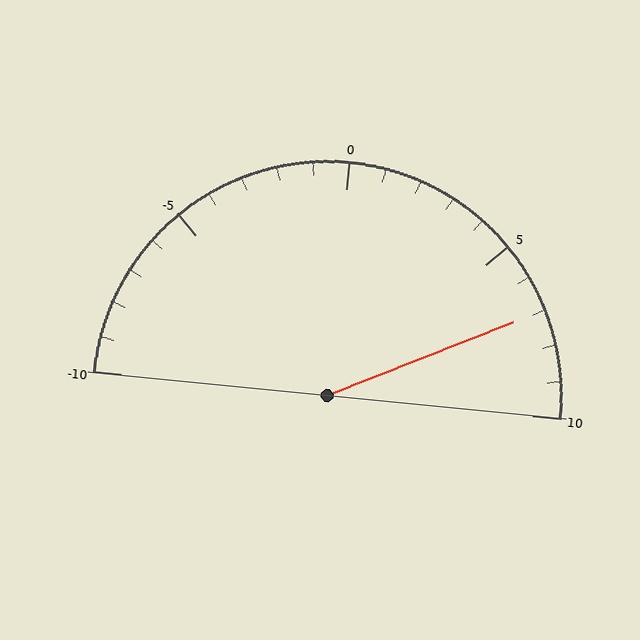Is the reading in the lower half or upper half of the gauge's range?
The reading is in the upper half of the range (-10 to 10).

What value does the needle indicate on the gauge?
The needle indicates approximately 7.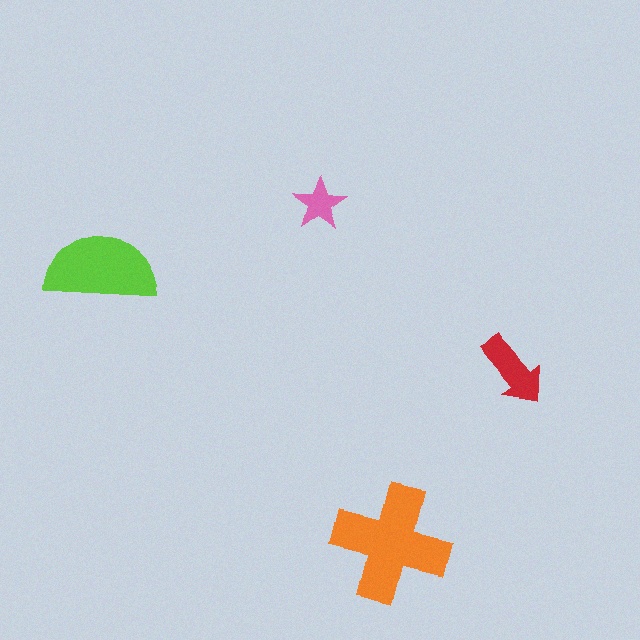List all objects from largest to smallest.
The orange cross, the lime semicircle, the red arrow, the pink star.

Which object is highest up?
The pink star is topmost.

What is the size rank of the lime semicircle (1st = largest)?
2nd.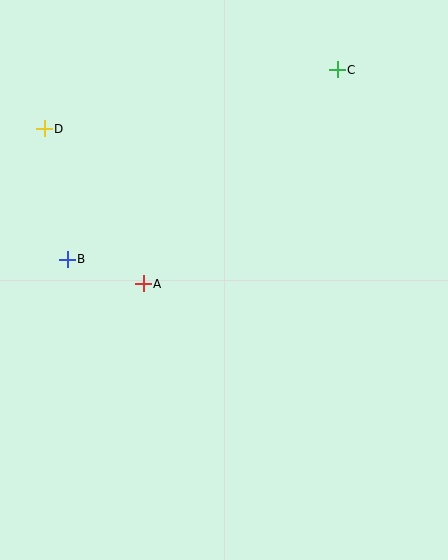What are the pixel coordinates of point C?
Point C is at (337, 70).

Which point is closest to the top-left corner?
Point D is closest to the top-left corner.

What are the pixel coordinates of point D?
Point D is at (44, 129).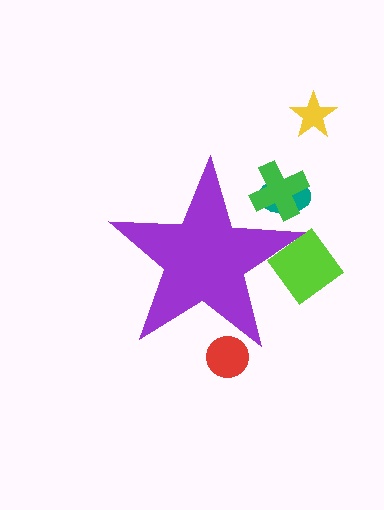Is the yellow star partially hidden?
No, the yellow star is fully visible.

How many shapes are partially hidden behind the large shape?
4 shapes are partially hidden.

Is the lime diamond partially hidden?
Yes, the lime diamond is partially hidden behind the purple star.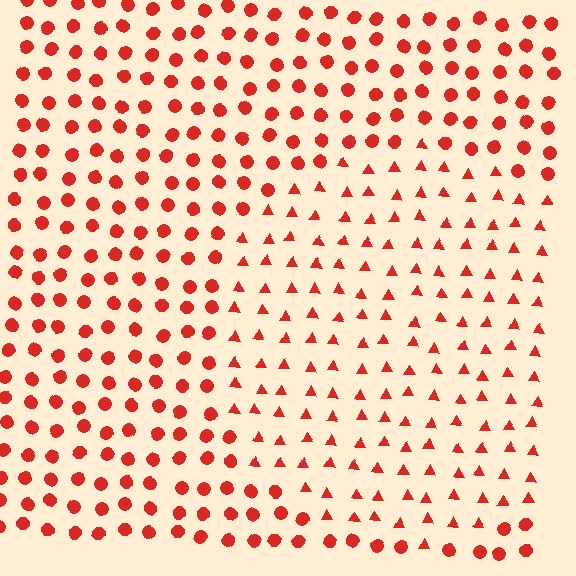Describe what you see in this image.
The image is filled with small red elements arranged in a uniform grid. A circle-shaped region contains triangles, while the surrounding area contains circles. The boundary is defined purely by the change in element shape.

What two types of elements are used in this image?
The image uses triangles inside the circle region and circles outside it.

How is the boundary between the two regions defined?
The boundary is defined by a change in element shape: triangles inside vs. circles outside. All elements share the same color and spacing.